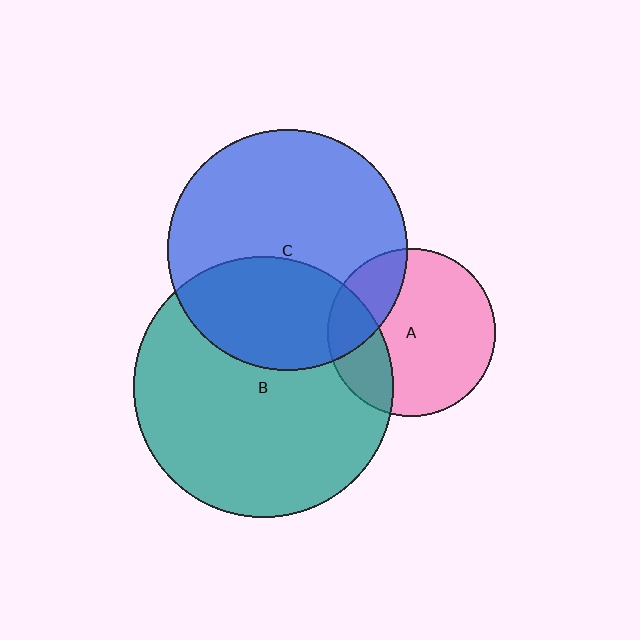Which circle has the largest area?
Circle B (teal).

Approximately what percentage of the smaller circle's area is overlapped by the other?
Approximately 35%.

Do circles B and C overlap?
Yes.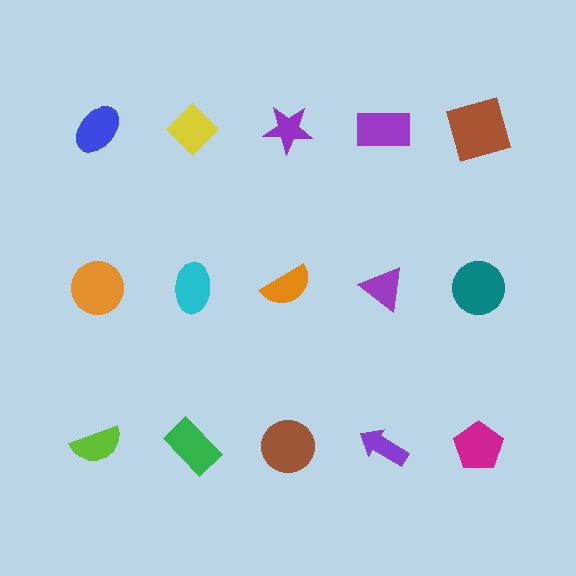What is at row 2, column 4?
A purple triangle.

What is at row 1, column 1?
A blue ellipse.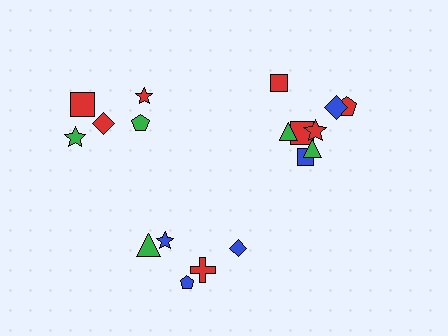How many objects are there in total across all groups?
There are 18 objects.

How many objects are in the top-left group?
There are 5 objects.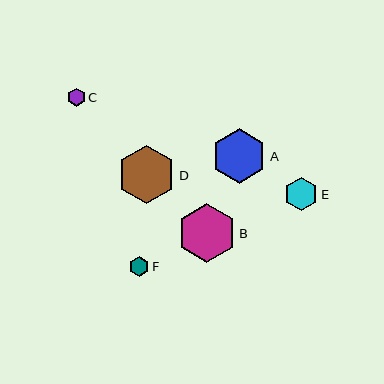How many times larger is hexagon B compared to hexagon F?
Hexagon B is approximately 3.0 times the size of hexagon F.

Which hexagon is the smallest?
Hexagon C is the smallest with a size of approximately 18 pixels.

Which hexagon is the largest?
Hexagon B is the largest with a size of approximately 59 pixels.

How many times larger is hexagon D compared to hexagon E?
Hexagon D is approximately 1.8 times the size of hexagon E.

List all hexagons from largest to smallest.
From largest to smallest: B, D, A, E, F, C.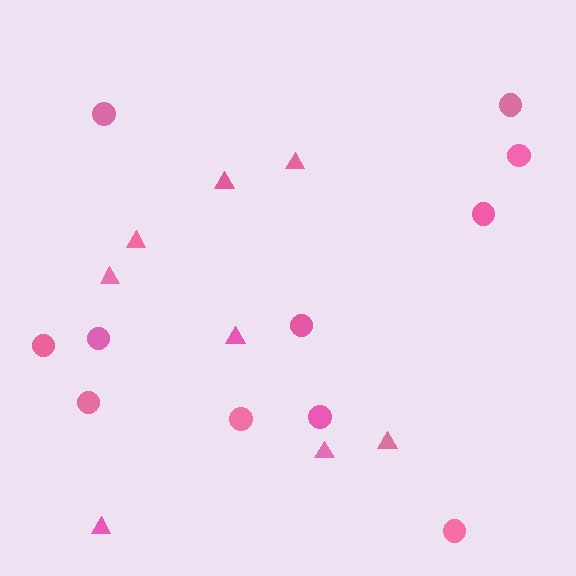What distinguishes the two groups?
There are 2 groups: one group of triangles (8) and one group of circles (11).